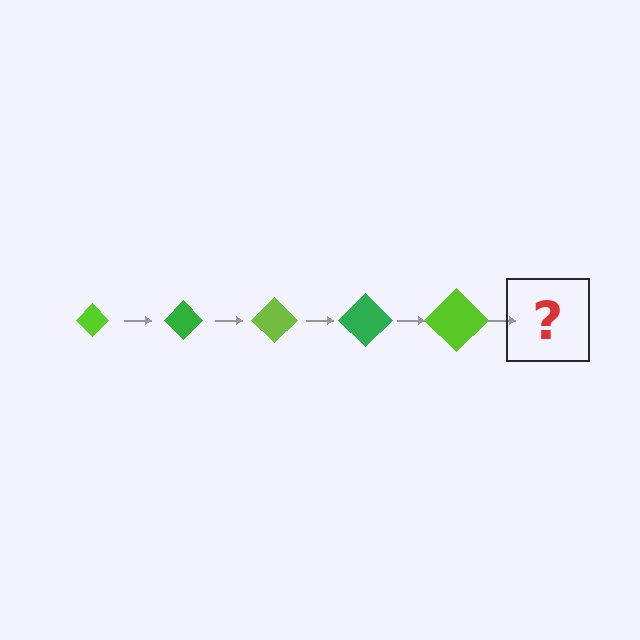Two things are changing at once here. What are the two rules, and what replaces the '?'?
The two rules are that the diamond grows larger each step and the color cycles through lime and green. The '?' should be a green diamond, larger than the previous one.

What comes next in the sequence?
The next element should be a green diamond, larger than the previous one.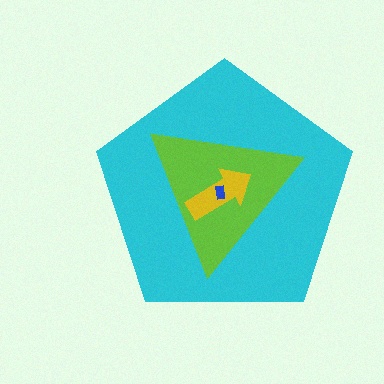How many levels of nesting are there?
4.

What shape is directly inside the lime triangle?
The yellow arrow.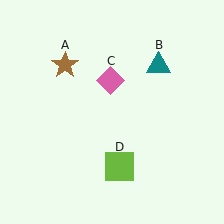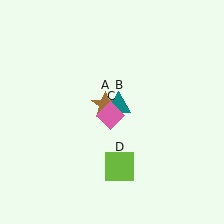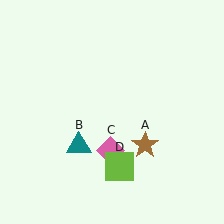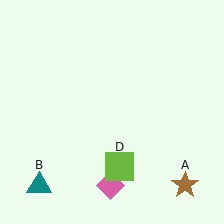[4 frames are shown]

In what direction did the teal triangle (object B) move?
The teal triangle (object B) moved down and to the left.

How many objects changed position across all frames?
3 objects changed position: brown star (object A), teal triangle (object B), pink diamond (object C).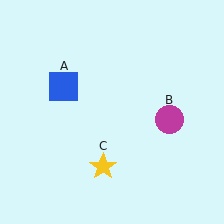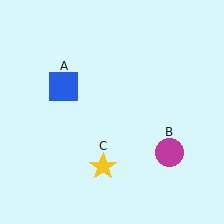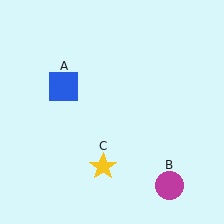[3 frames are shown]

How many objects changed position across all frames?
1 object changed position: magenta circle (object B).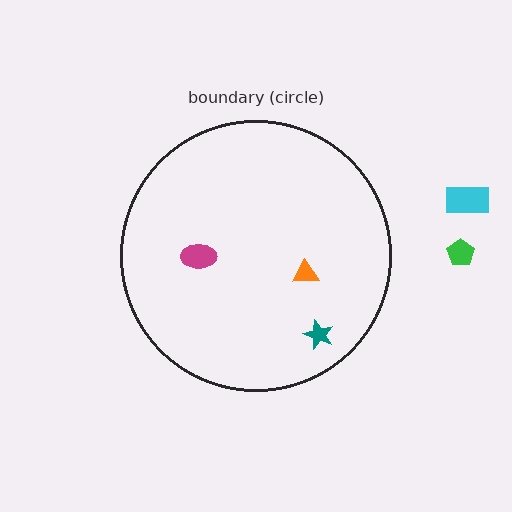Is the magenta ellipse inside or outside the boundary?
Inside.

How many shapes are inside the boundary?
3 inside, 2 outside.